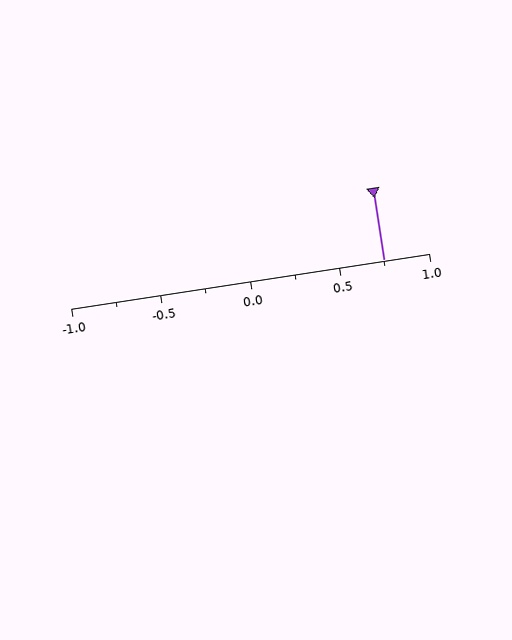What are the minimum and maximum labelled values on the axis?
The axis runs from -1.0 to 1.0.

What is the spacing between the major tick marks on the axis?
The major ticks are spaced 0.5 apart.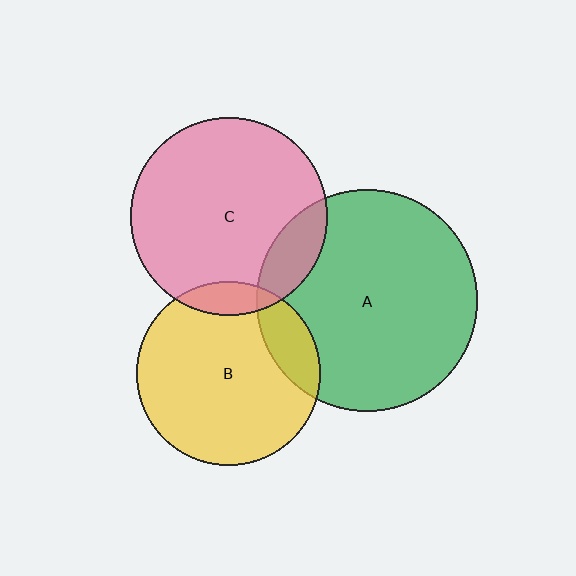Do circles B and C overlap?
Yes.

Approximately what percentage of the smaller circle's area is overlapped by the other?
Approximately 10%.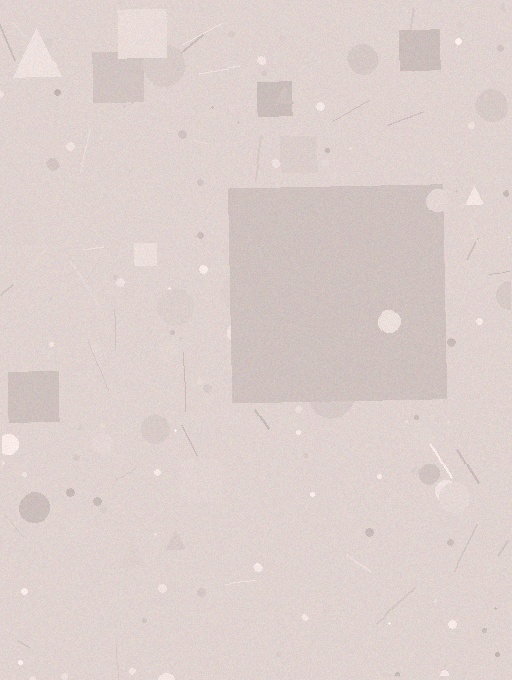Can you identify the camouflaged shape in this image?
The camouflaged shape is a square.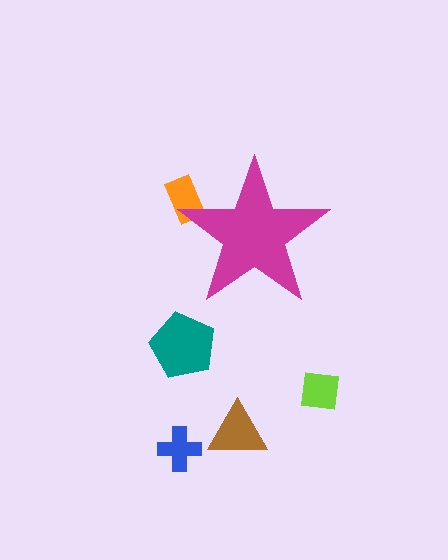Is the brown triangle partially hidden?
No, the brown triangle is fully visible.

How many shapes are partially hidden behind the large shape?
1 shape is partially hidden.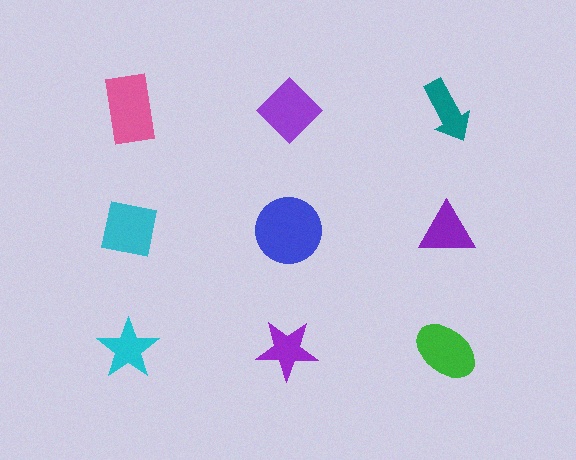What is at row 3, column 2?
A purple star.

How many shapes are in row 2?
3 shapes.